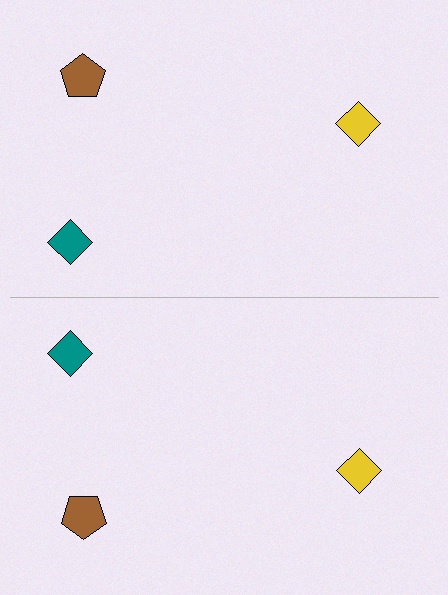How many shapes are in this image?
There are 6 shapes in this image.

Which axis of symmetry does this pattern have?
The pattern has a horizontal axis of symmetry running through the center of the image.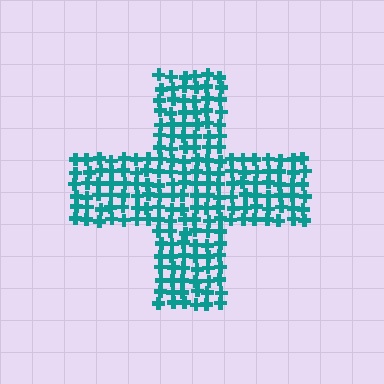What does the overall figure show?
The overall figure shows a cross.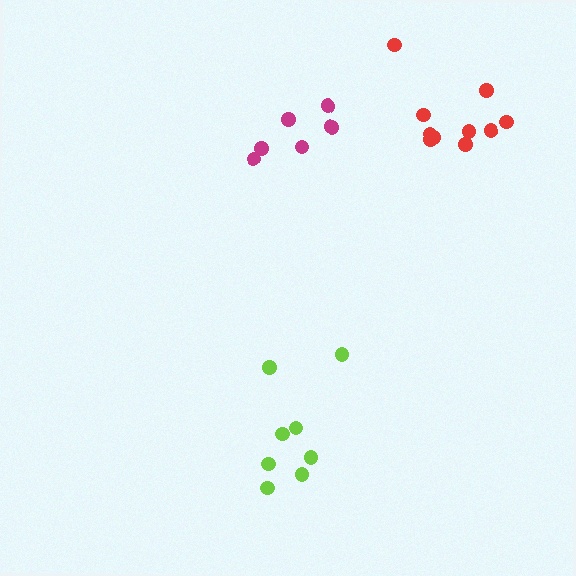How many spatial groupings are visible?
There are 3 spatial groupings.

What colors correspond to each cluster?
The clusters are colored: red, lime, magenta.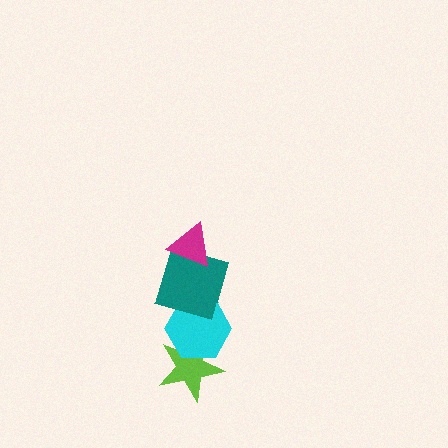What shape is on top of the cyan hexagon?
The teal square is on top of the cyan hexagon.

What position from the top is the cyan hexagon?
The cyan hexagon is 3rd from the top.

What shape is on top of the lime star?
The cyan hexagon is on top of the lime star.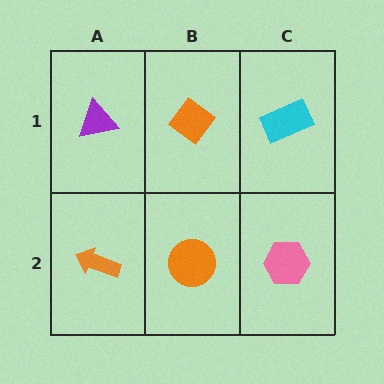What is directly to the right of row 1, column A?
An orange diamond.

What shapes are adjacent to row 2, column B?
An orange diamond (row 1, column B), an orange arrow (row 2, column A), a pink hexagon (row 2, column C).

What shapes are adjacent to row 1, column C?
A pink hexagon (row 2, column C), an orange diamond (row 1, column B).